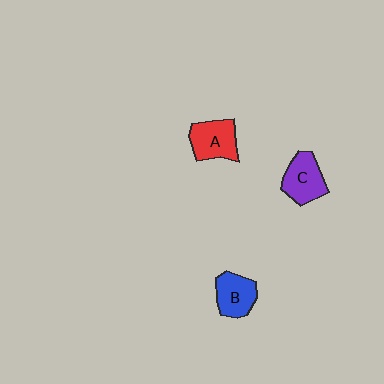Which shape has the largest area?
Shape A (red).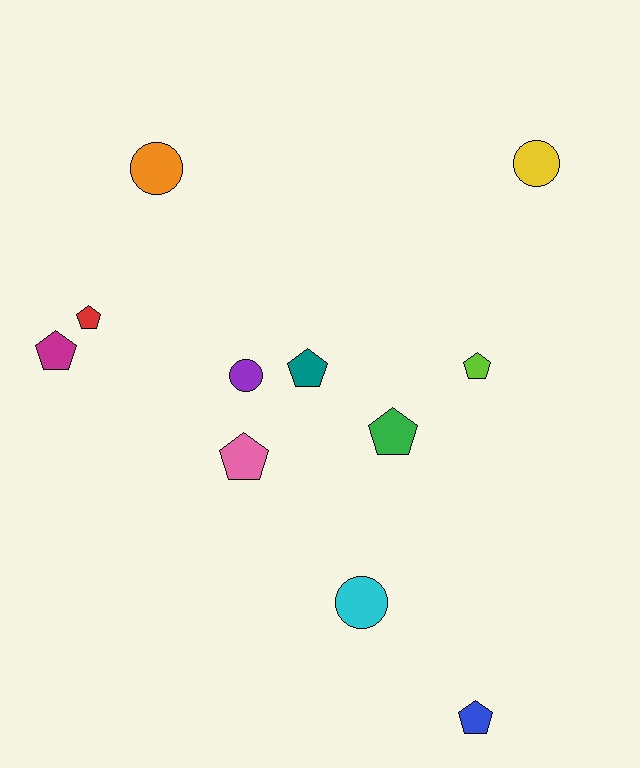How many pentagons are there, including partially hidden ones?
There are 7 pentagons.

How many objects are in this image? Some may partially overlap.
There are 11 objects.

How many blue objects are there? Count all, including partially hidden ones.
There is 1 blue object.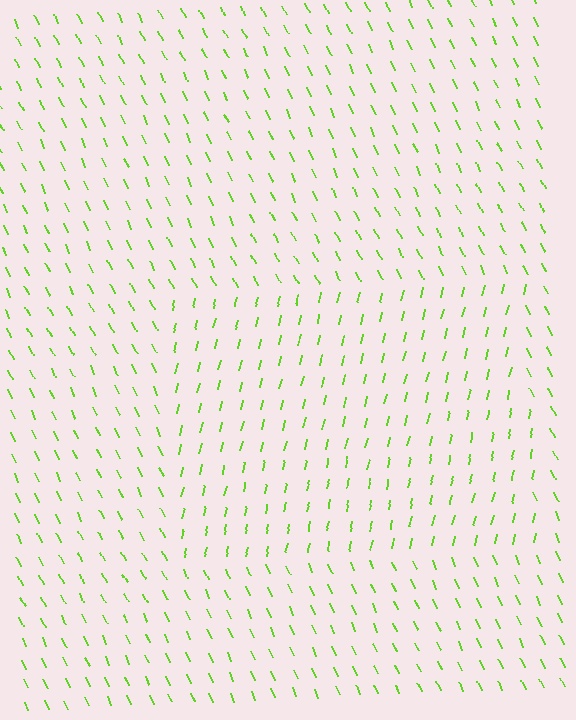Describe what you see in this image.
The image is filled with small lime line segments. A rectangle region in the image has lines oriented differently from the surrounding lines, creating a visible texture boundary.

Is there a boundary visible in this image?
Yes, there is a texture boundary formed by a change in line orientation.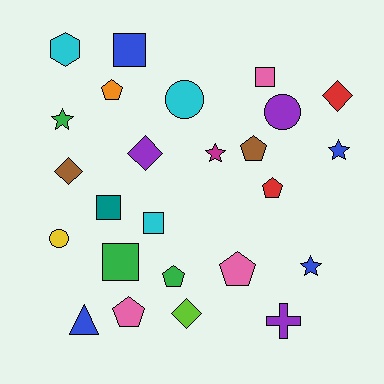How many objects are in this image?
There are 25 objects.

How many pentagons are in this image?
There are 6 pentagons.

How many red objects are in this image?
There are 2 red objects.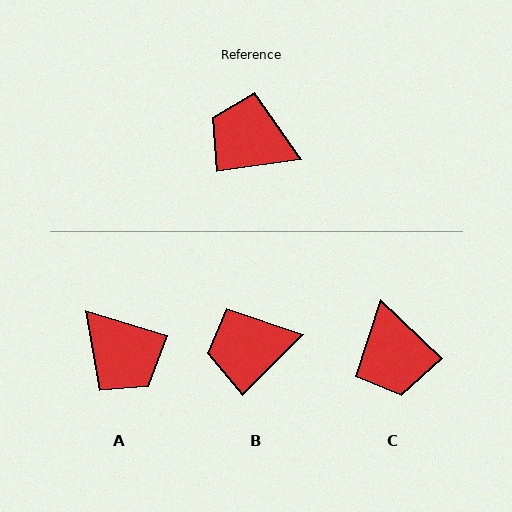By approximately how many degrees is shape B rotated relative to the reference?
Approximately 36 degrees counter-clockwise.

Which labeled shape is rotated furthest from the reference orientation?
A, about 155 degrees away.